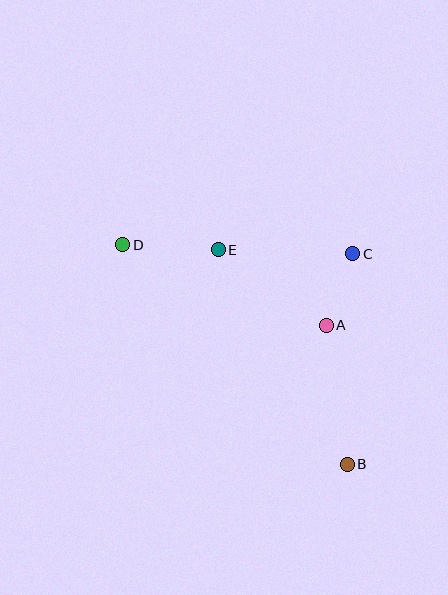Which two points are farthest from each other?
Points B and D are farthest from each other.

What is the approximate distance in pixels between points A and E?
The distance between A and E is approximately 132 pixels.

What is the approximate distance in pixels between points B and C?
The distance between B and C is approximately 210 pixels.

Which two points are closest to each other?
Points A and C are closest to each other.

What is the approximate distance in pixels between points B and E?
The distance between B and E is approximately 250 pixels.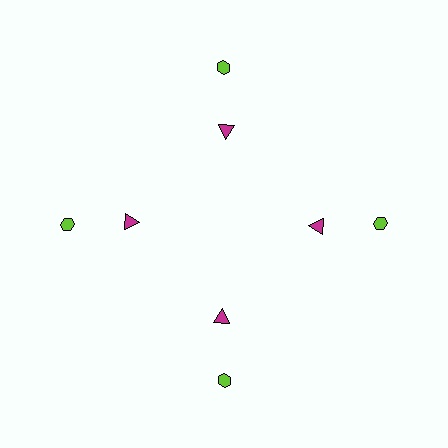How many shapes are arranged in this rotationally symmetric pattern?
There are 8 shapes, arranged in 4 groups of 2.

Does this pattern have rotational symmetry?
Yes, this pattern has 4-fold rotational symmetry. It looks the same after rotating 90 degrees around the center.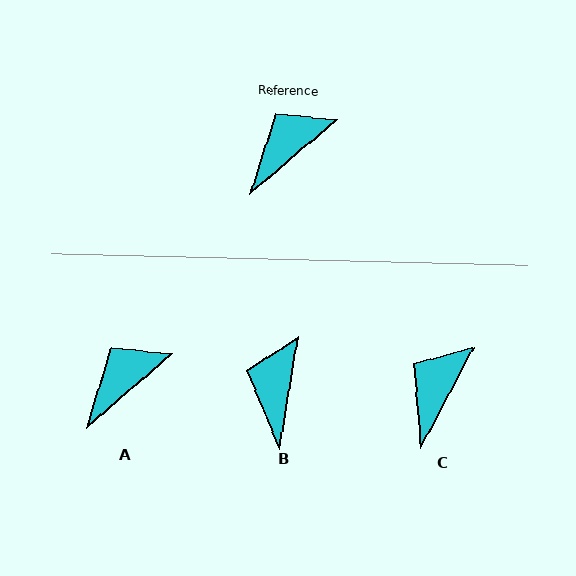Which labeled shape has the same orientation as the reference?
A.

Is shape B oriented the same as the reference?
No, it is off by about 40 degrees.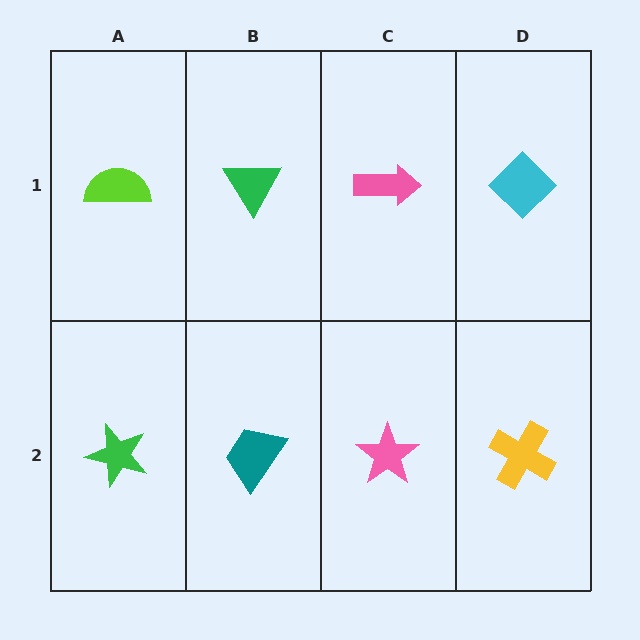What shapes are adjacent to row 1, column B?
A teal trapezoid (row 2, column B), a lime semicircle (row 1, column A), a pink arrow (row 1, column C).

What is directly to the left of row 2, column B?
A green star.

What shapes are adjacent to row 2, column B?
A green triangle (row 1, column B), a green star (row 2, column A), a pink star (row 2, column C).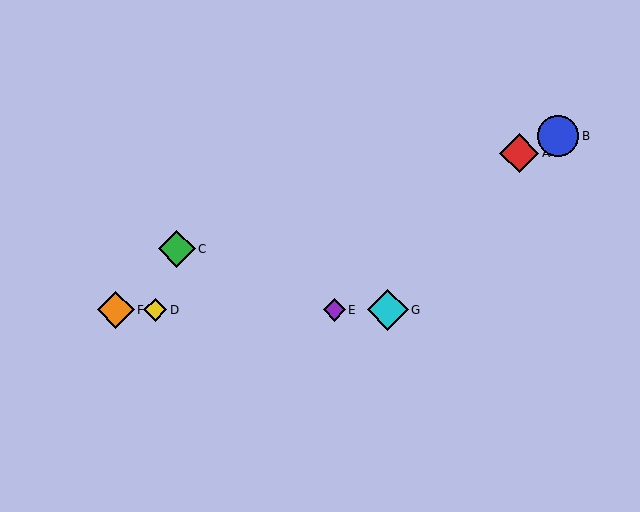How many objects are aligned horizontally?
4 objects (D, E, F, G) are aligned horizontally.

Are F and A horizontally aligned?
No, F is at y≈310 and A is at y≈153.